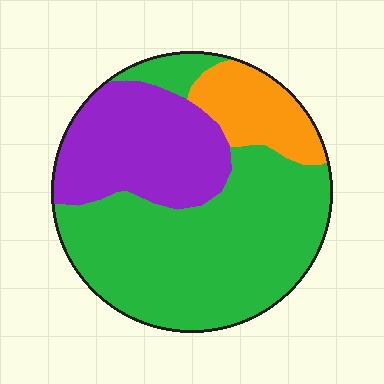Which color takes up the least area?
Orange, at roughly 15%.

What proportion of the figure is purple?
Purple takes up about one quarter (1/4) of the figure.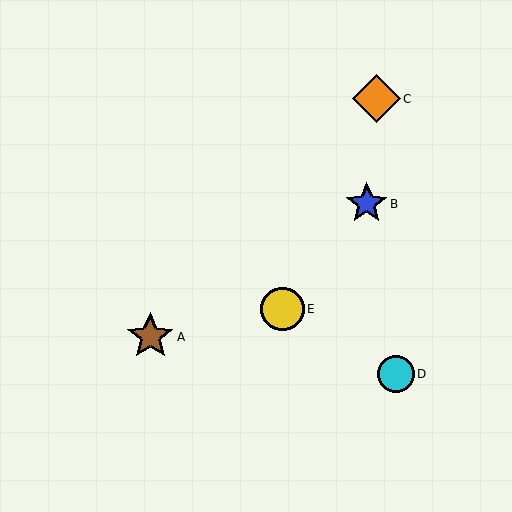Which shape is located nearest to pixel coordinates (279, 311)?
The yellow circle (labeled E) at (282, 309) is nearest to that location.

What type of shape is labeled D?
Shape D is a cyan circle.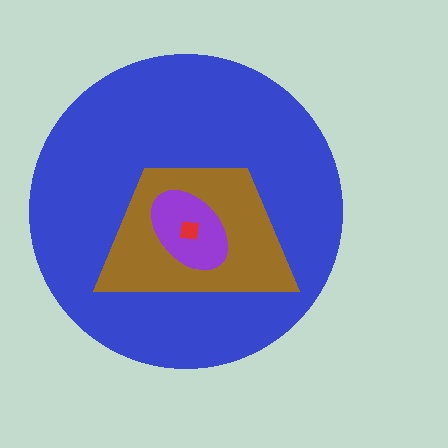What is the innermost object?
The red square.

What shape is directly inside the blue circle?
The brown trapezoid.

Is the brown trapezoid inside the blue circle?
Yes.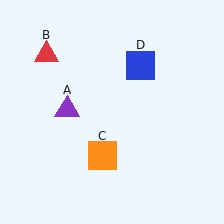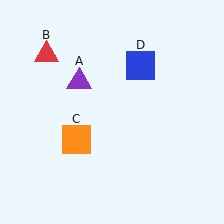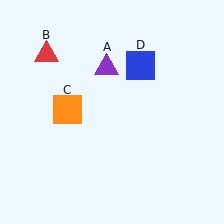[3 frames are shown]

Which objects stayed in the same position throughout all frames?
Red triangle (object B) and blue square (object D) remained stationary.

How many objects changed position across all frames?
2 objects changed position: purple triangle (object A), orange square (object C).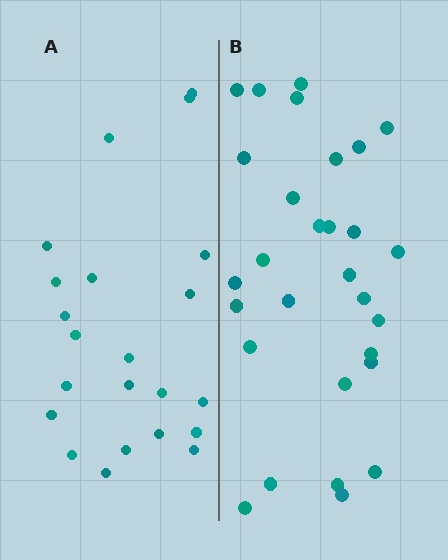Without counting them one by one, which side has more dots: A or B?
Region B (the right region) has more dots.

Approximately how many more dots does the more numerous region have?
Region B has roughly 8 or so more dots than region A.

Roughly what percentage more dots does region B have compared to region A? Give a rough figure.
About 30% more.